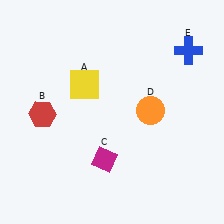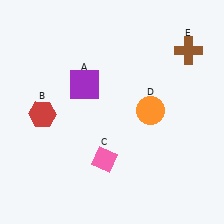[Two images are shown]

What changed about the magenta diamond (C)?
In Image 1, C is magenta. In Image 2, it changed to pink.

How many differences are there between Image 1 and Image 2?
There are 3 differences between the two images.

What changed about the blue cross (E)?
In Image 1, E is blue. In Image 2, it changed to brown.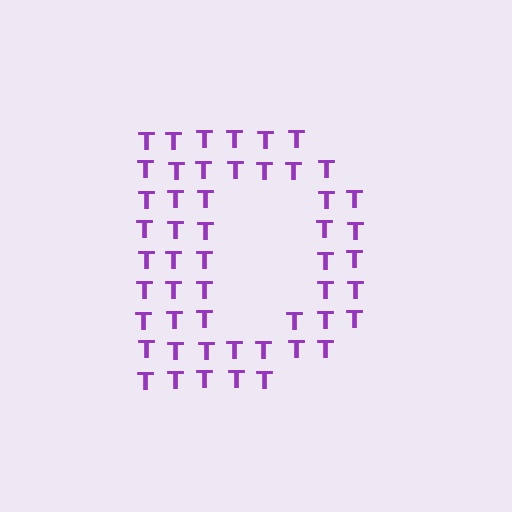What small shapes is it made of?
It is made of small letter T's.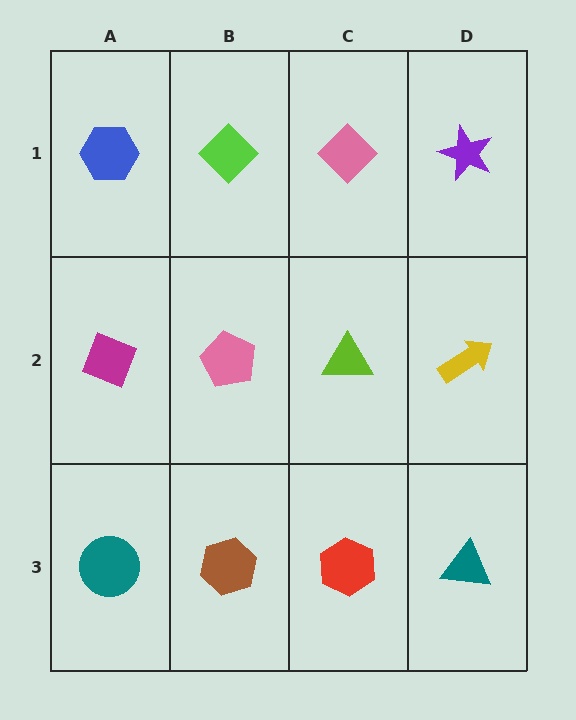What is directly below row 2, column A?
A teal circle.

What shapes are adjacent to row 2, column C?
A pink diamond (row 1, column C), a red hexagon (row 3, column C), a pink pentagon (row 2, column B), a yellow arrow (row 2, column D).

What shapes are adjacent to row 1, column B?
A pink pentagon (row 2, column B), a blue hexagon (row 1, column A), a pink diamond (row 1, column C).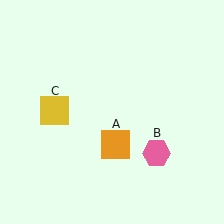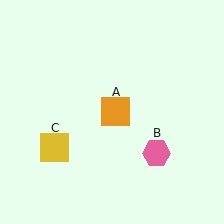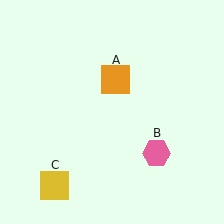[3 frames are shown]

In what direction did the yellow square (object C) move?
The yellow square (object C) moved down.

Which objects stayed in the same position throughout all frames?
Pink hexagon (object B) remained stationary.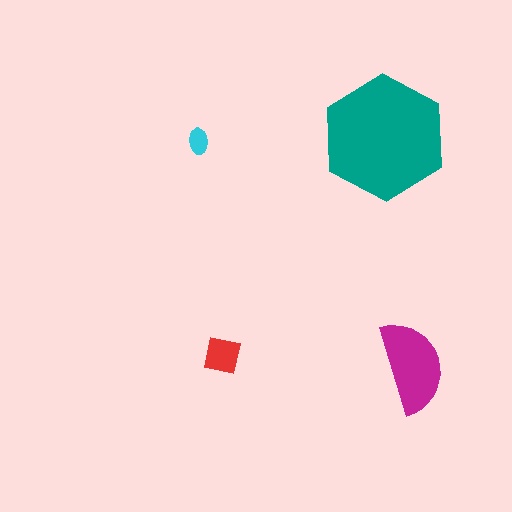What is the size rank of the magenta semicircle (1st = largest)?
2nd.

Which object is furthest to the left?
The cyan ellipse is leftmost.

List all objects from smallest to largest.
The cyan ellipse, the red square, the magenta semicircle, the teal hexagon.